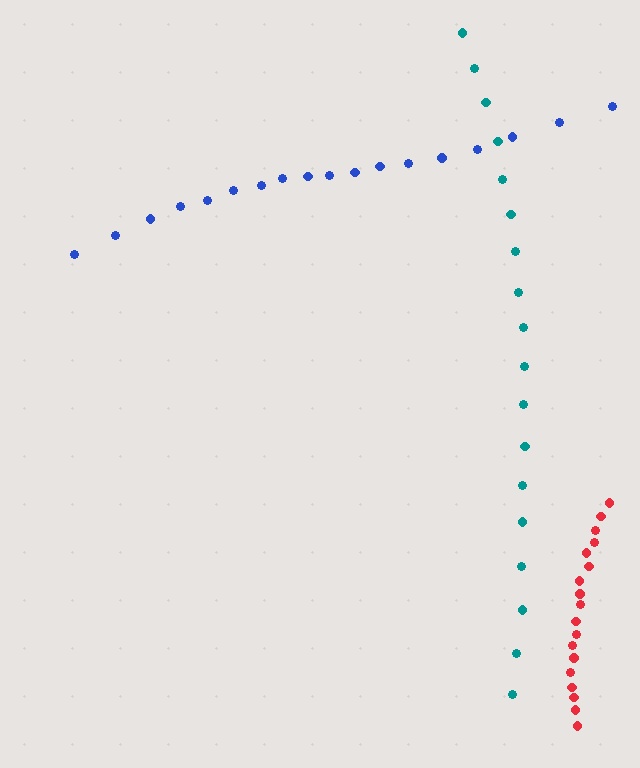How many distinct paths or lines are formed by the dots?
There are 3 distinct paths.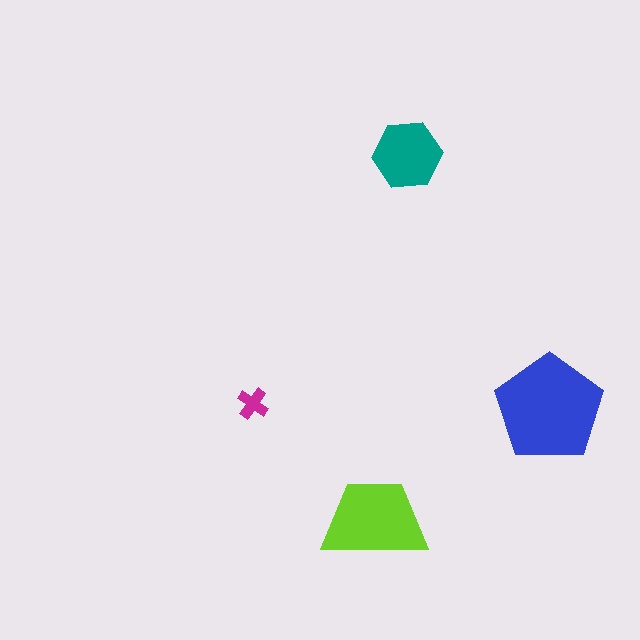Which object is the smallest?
The magenta cross.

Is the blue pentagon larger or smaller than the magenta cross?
Larger.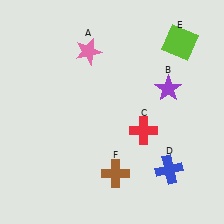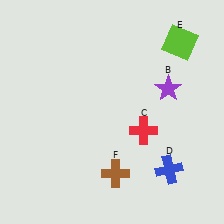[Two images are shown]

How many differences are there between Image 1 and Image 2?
There is 1 difference between the two images.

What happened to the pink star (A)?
The pink star (A) was removed in Image 2. It was in the top-left area of Image 1.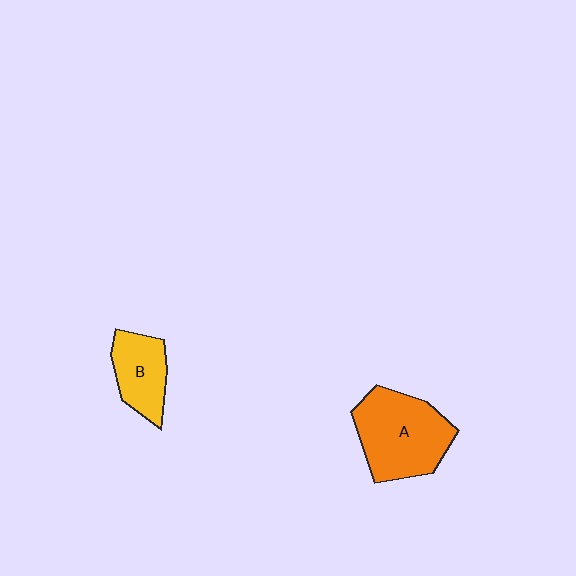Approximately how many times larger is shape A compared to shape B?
Approximately 1.8 times.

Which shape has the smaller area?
Shape B (yellow).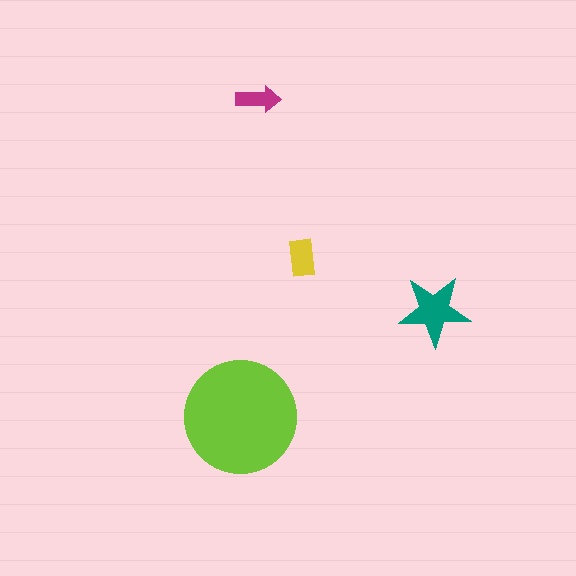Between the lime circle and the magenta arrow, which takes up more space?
The lime circle.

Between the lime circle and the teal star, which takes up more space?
The lime circle.